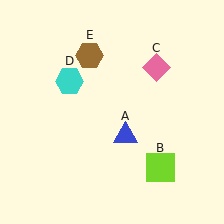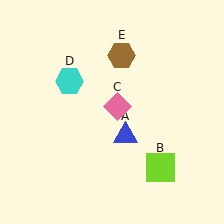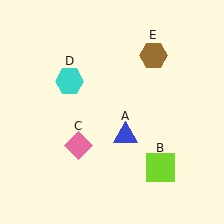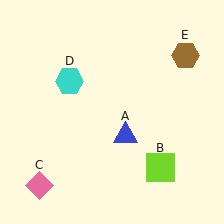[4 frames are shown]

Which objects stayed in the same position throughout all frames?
Blue triangle (object A) and lime square (object B) and cyan hexagon (object D) remained stationary.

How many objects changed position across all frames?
2 objects changed position: pink diamond (object C), brown hexagon (object E).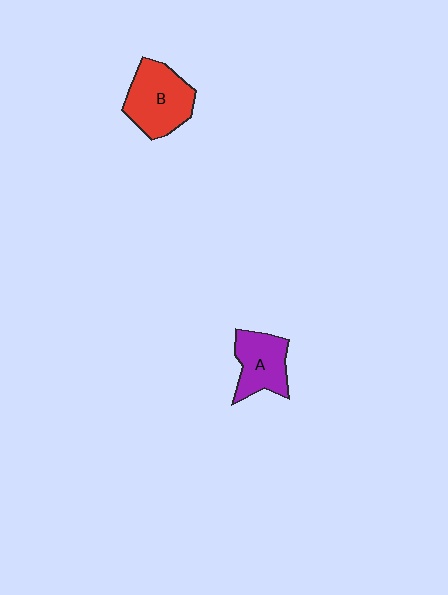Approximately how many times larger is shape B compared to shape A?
Approximately 1.3 times.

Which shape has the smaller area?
Shape A (purple).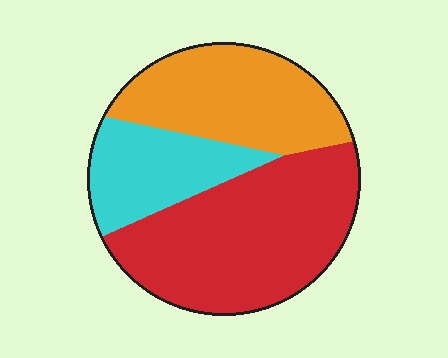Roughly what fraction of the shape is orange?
Orange takes up about one third (1/3) of the shape.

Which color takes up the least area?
Cyan, at roughly 20%.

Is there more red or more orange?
Red.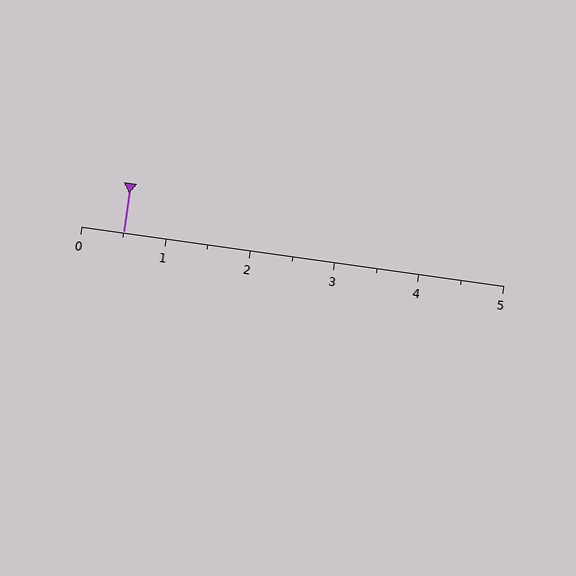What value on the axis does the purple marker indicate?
The marker indicates approximately 0.5.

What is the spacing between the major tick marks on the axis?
The major ticks are spaced 1 apart.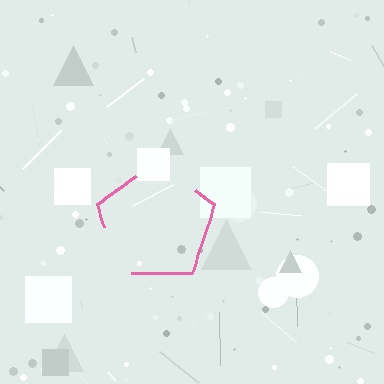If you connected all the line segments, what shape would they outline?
They would outline a pentagon.